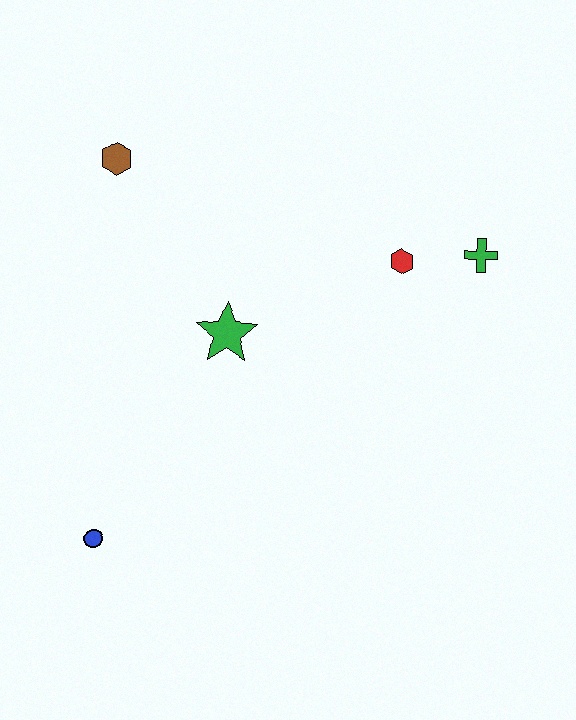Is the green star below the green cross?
Yes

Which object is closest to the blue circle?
The green star is closest to the blue circle.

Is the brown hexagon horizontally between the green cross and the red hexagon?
No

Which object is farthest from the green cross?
The blue circle is farthest from the green cross.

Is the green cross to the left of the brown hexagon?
No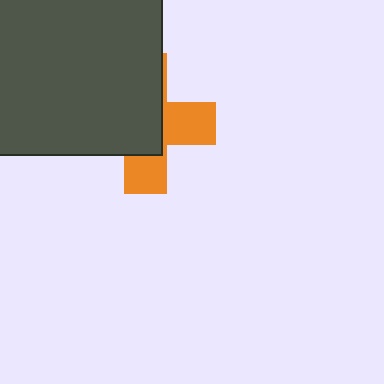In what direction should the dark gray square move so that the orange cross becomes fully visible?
The dark gray square should move toward the upper-left. That is the shortest direction to clear the overlap and leave the orange cross fully visible.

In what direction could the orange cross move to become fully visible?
The orange cross could move toward the lower-right. That would shift it out from behind the dark gray square entirely.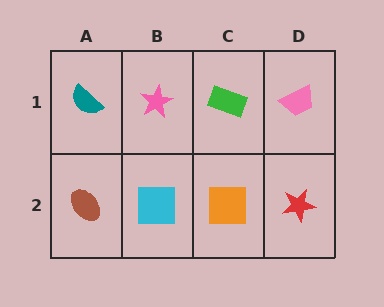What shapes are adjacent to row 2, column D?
A pink trapezoid (row 1, column D), an orange square (row 2, column C).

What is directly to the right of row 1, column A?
A pink star.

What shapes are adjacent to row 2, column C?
A green rectangle (row 1, column C), a cyan square (row 2, column B), a red star (row 2, column D).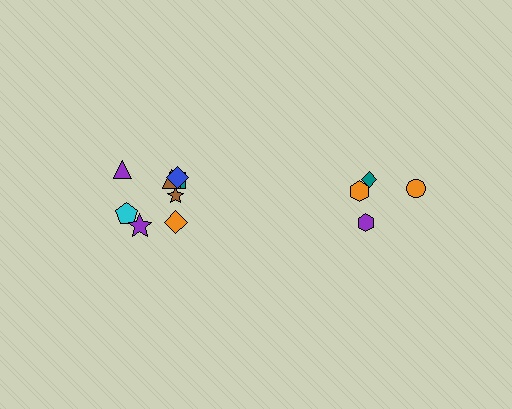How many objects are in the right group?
There are 4 objects.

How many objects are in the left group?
There are 8 objects.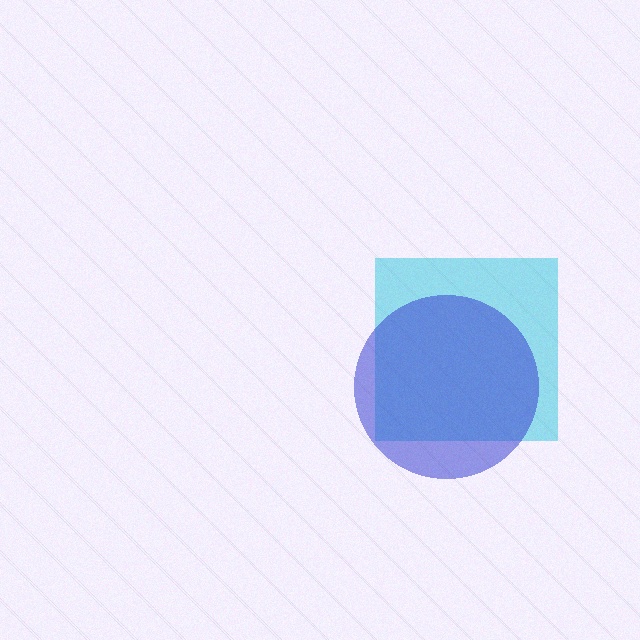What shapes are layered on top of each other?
The layered shapes are: a cyan square, a blue circle.